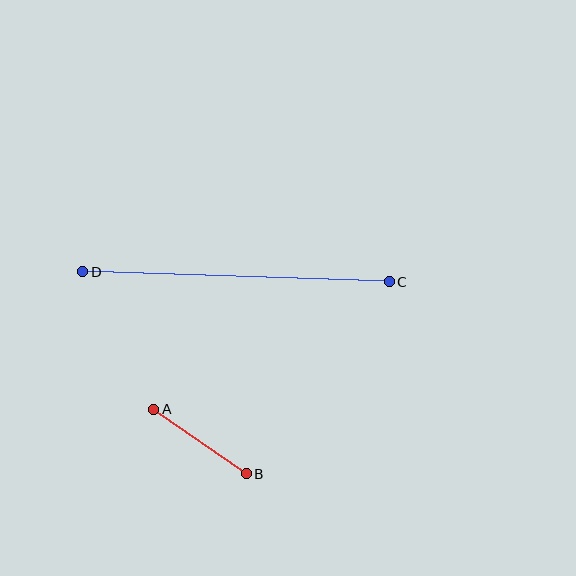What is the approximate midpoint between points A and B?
The midpoint is at approximately (200, 442) pixels.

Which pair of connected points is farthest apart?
Points C and D are farthest apart.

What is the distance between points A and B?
The distance is approximately 112 pixels.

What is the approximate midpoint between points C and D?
The midpoint is at approximately (236, 277) pixels.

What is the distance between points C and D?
The distance is approximately 307 pixels.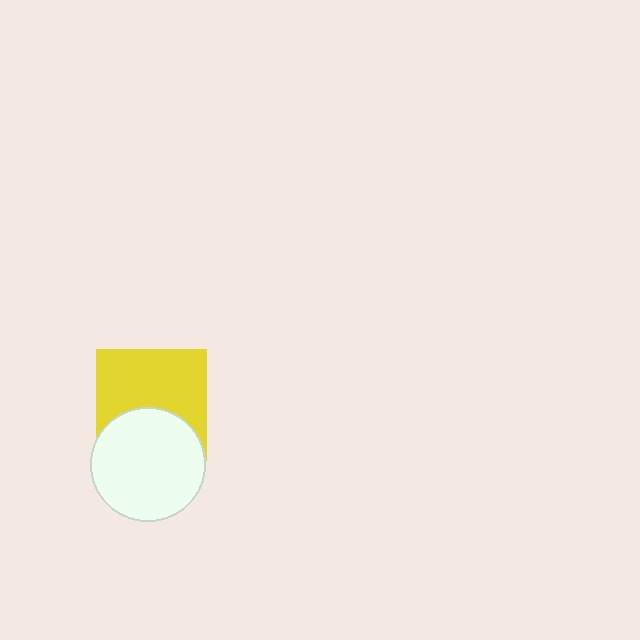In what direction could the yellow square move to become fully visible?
The yellow square could move up. That would shift it out from behind the white circle entirely.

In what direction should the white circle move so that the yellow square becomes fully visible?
The white circle should move down. That is the shortest direction to clear the overlap and leave the yellow square fully visible.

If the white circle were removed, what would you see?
You would see the complete yellow square.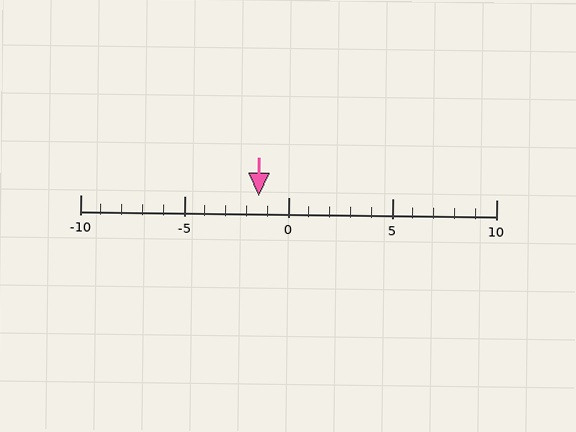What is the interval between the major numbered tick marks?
The major tick marks are spaced 5 units apart.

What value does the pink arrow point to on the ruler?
The pink arrow points to approximately -1.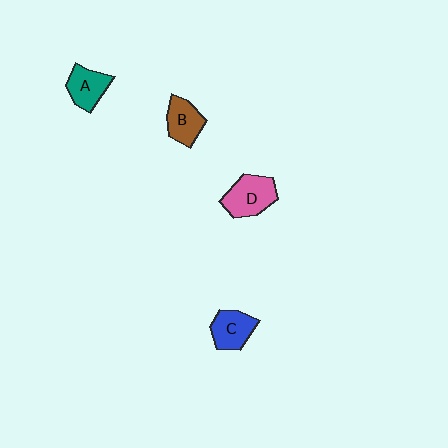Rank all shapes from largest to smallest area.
From largest to smallest: D (pink), C (blue), A (teal), B (brown).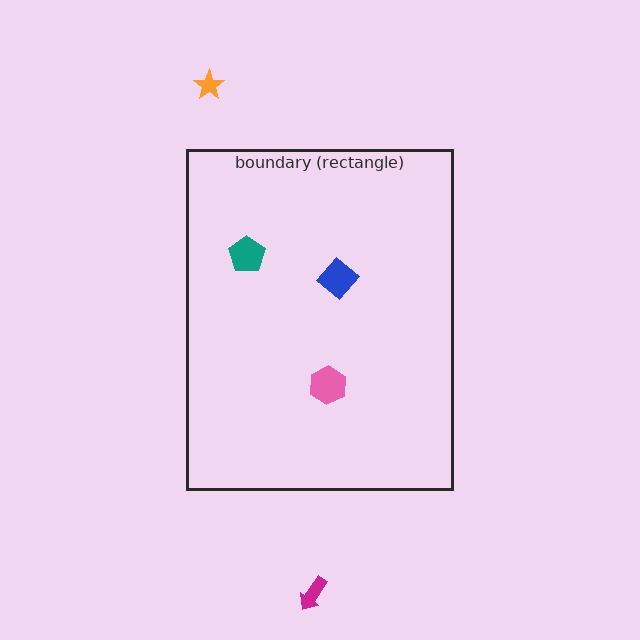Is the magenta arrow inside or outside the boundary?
Outside.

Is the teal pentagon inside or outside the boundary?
Inside.